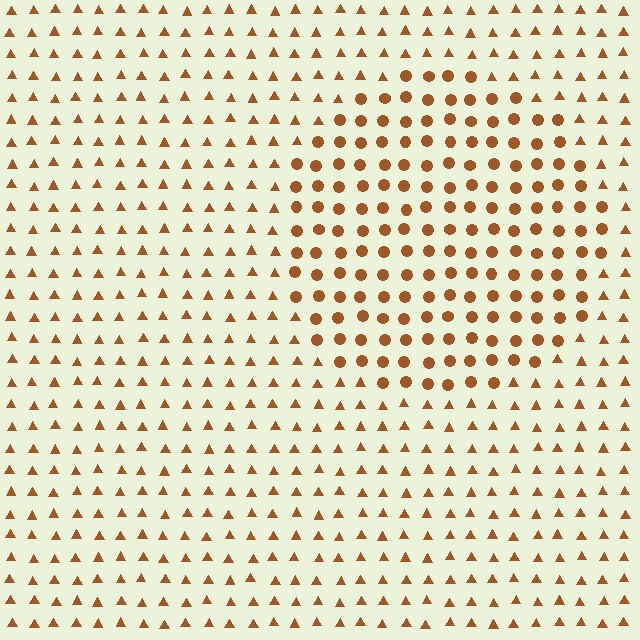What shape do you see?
I see a circle.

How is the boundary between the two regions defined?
The boundary is defined by a change in element shape: circles inside vs. triangles outside. All elements share the same color and spacing.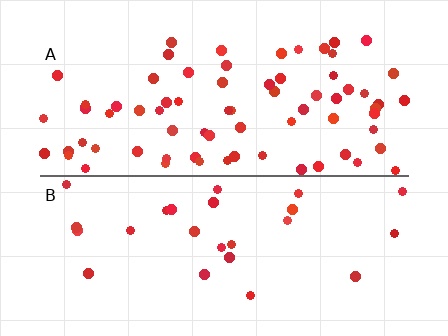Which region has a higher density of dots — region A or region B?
A (the top).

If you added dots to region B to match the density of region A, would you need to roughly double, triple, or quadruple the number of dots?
Approximately triple.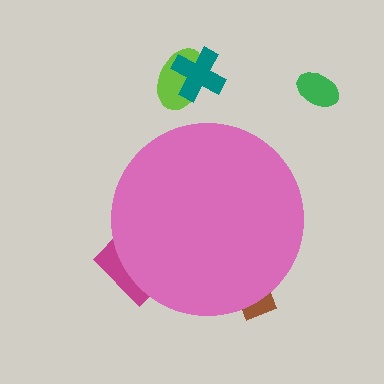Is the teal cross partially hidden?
No, the teal cross is fully visible.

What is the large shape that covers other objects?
A pink circle.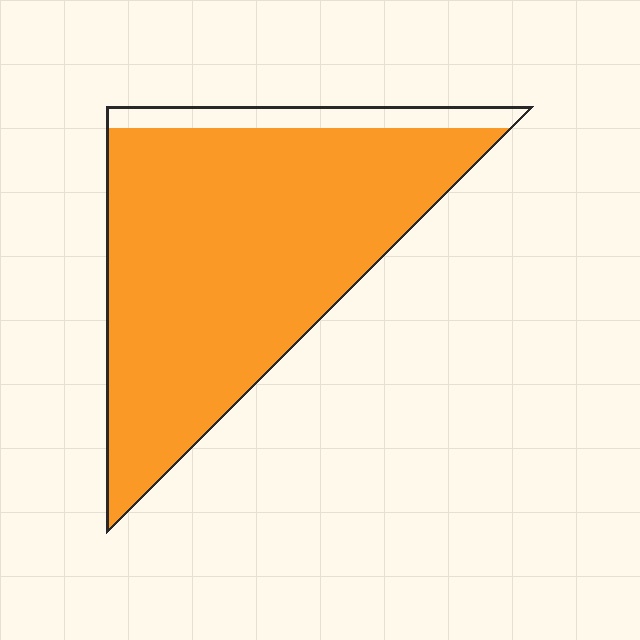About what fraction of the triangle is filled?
About nine tenths (9/10).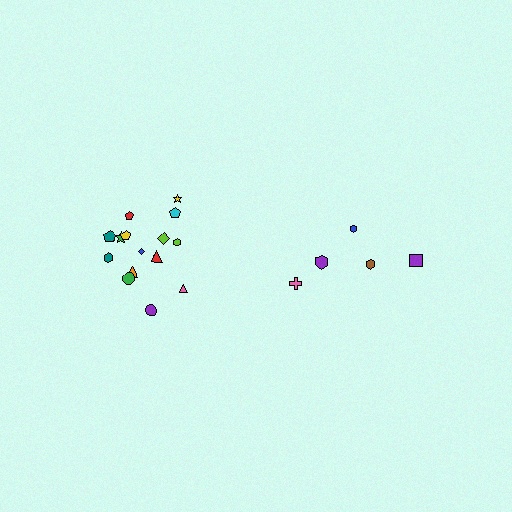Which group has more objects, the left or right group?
The left group.